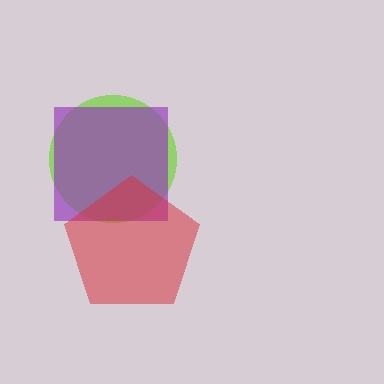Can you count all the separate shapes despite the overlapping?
Yes, there are 3 separate shapes.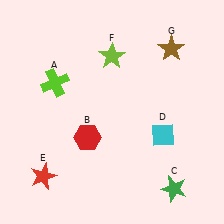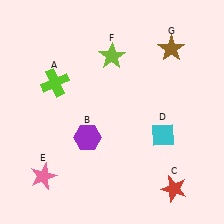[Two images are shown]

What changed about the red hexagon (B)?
In Image 1, B is red. In Image 2, it changed to purple.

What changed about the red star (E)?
In Image 1, E is red. In Image 2, it changed to pink.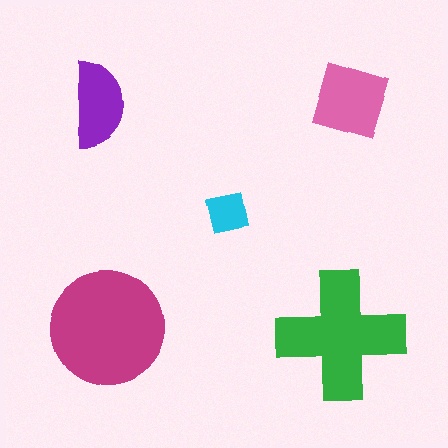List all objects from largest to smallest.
The magenta circle, the green cross, the pink diamond, the purple semicircle, the cyan square.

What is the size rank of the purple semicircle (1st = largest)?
4th.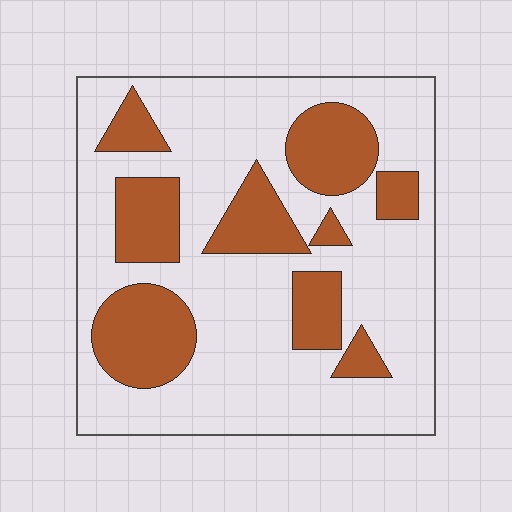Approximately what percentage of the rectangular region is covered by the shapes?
Approximately 30%.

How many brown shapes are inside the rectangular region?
9.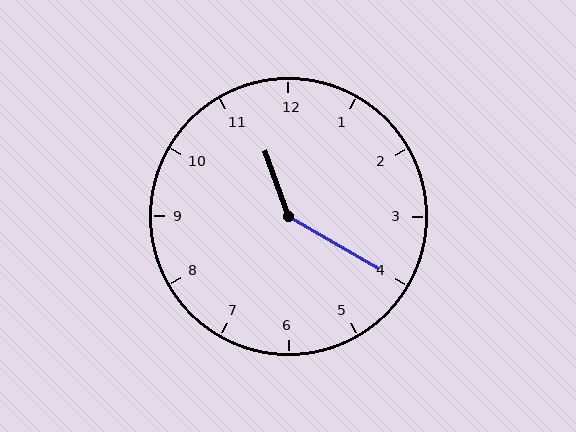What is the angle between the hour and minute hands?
Approximately 140 degrees.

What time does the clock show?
11:20.